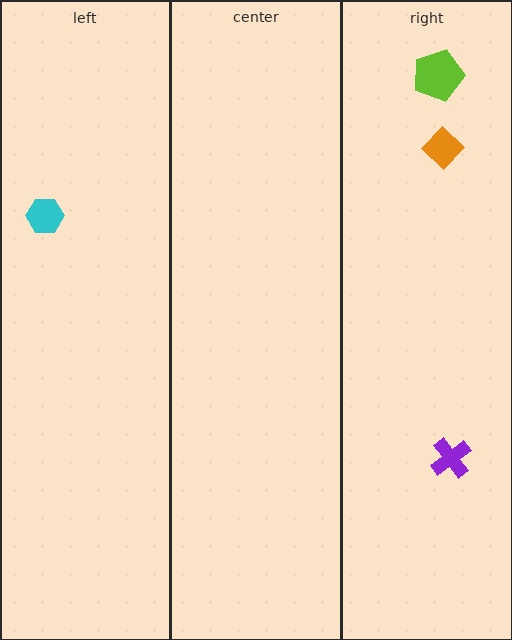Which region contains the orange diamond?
The right region.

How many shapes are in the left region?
1.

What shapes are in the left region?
The cyan hexagon.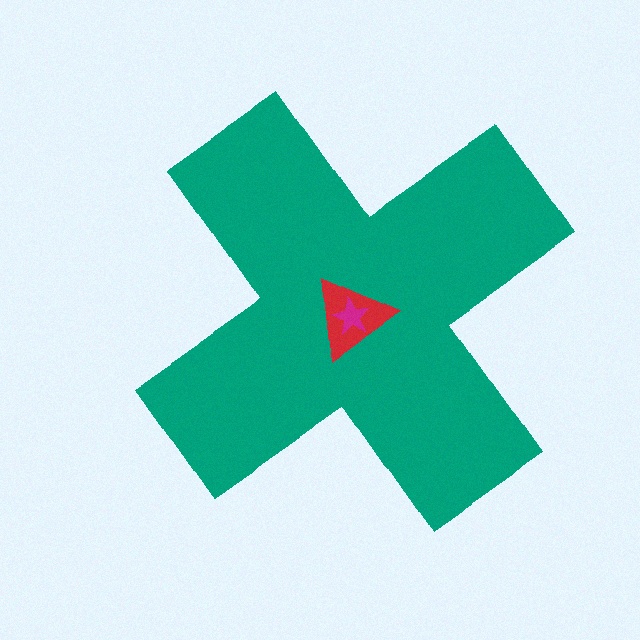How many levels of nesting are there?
3.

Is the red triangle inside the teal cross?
Yes.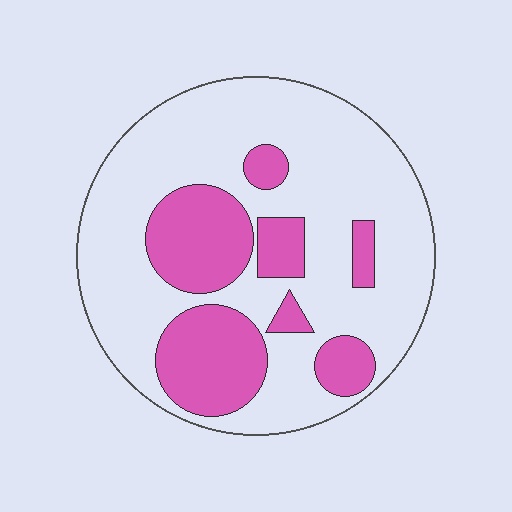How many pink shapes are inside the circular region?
7.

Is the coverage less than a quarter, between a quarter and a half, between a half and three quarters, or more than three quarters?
Between a quarter and a half.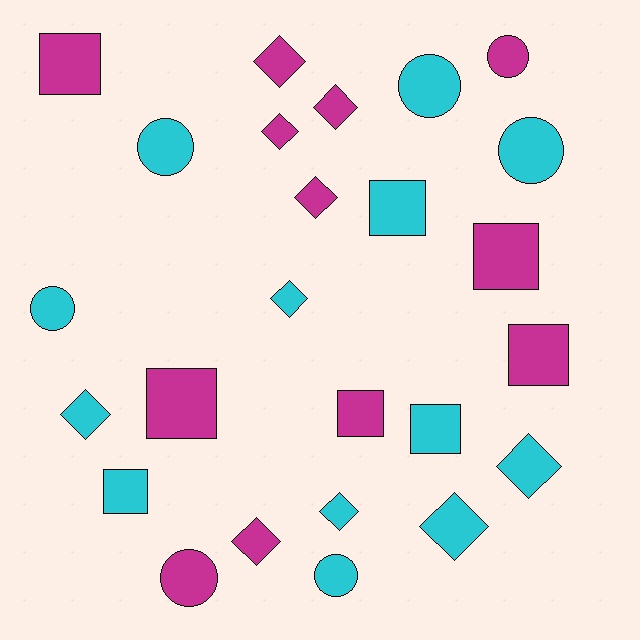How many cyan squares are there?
There are 3 cyan squares.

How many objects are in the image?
There are 25 objects.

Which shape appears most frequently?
Diamond, with 10 objects.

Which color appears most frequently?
Cyan, with 13 objects.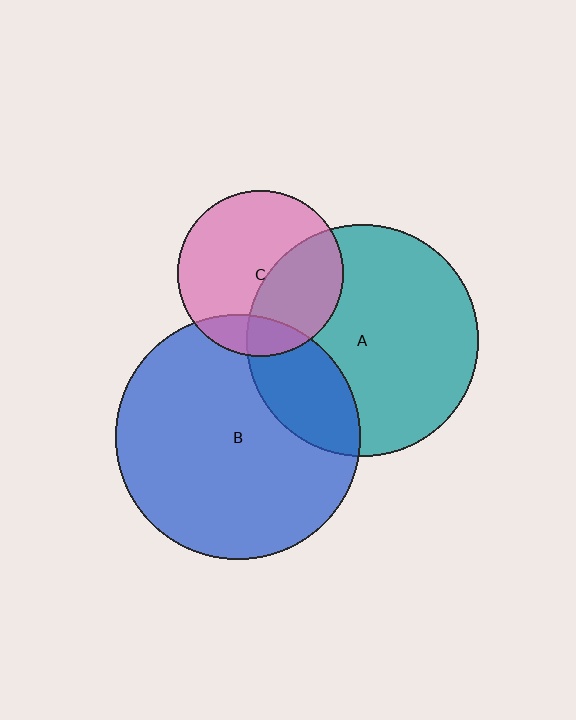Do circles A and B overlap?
Yes.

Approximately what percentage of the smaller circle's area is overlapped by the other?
Approximately 25%.